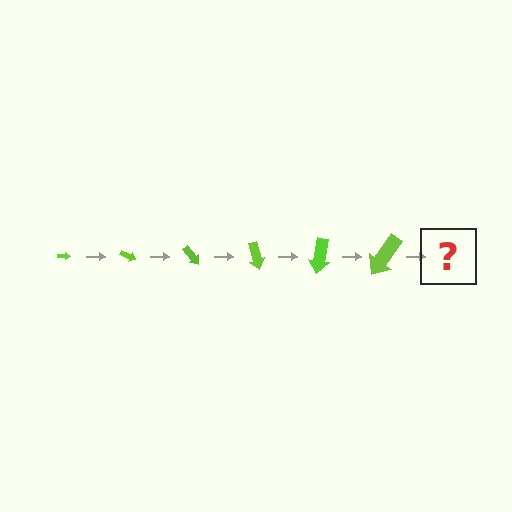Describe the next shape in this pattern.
It should be an arrow, larger than the previous one and rotated 150 degrees from the start.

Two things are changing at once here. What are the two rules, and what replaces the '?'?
The two rules are that the arrow grows larger each step and it rotates 25 degrees each step. The '?' should be an arrow, larger than the previous one and rotated 150 degrees from the start.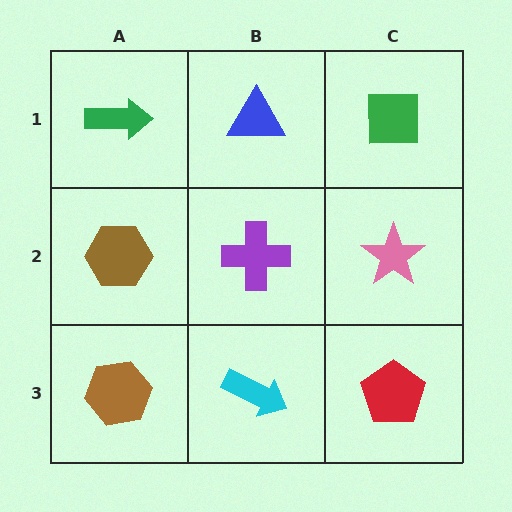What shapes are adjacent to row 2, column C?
A green square (row 1, column C), a red pentagon (row 3, column C), a purple cross (row 2, column B).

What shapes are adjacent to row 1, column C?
A pink star (row 2, column C), a blue triangle (row 1, column B).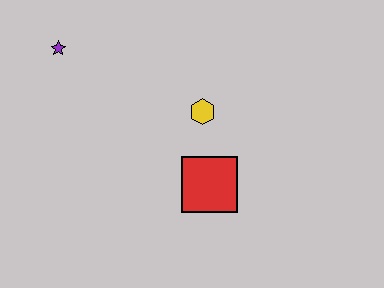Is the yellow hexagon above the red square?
Yes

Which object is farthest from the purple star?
The red square is farthest from the purple star.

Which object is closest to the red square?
The yellow hexagon is closest to the red square.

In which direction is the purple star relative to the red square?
The purple star is to the left of the red square.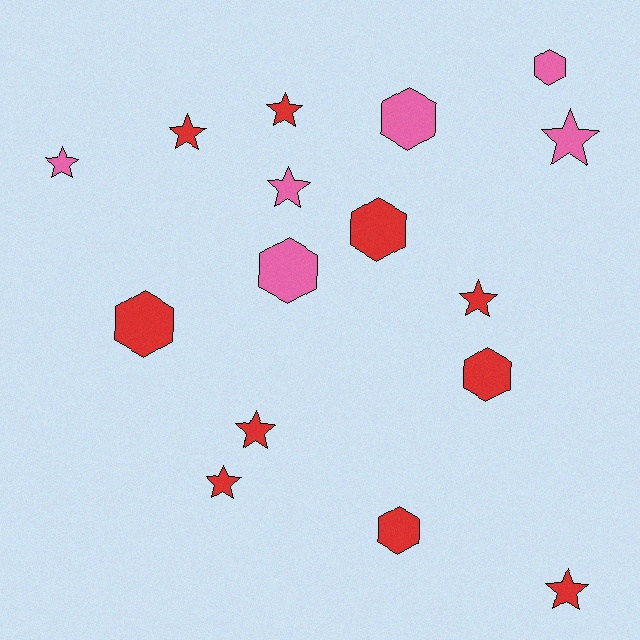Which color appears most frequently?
Red, with 10 objects.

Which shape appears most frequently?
Star, with 9 objects.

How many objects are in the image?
There are 16 objects.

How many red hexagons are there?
There are 4 red hexagons.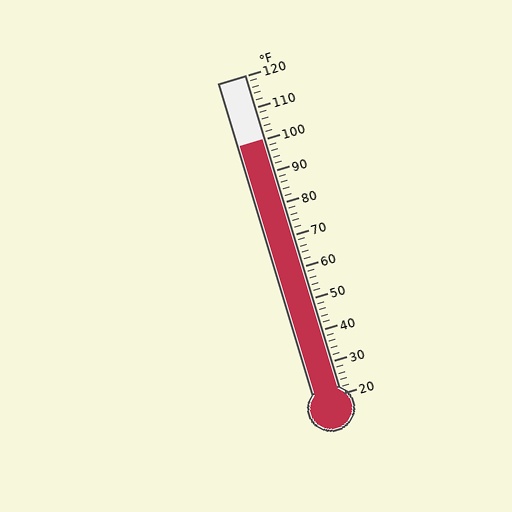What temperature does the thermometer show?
The thermometer shows approximately 100°F.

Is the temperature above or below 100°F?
The temperature is at 100°F.